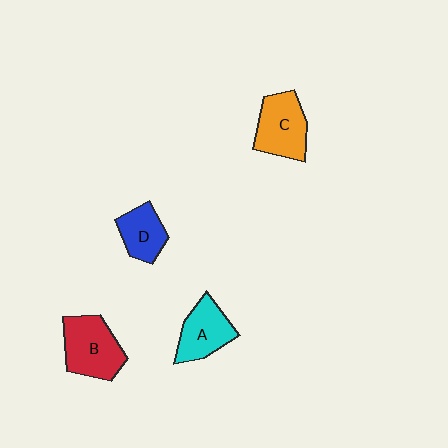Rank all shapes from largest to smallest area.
From largest to smallest: B (red), C (orange), A (cyan), D (blue).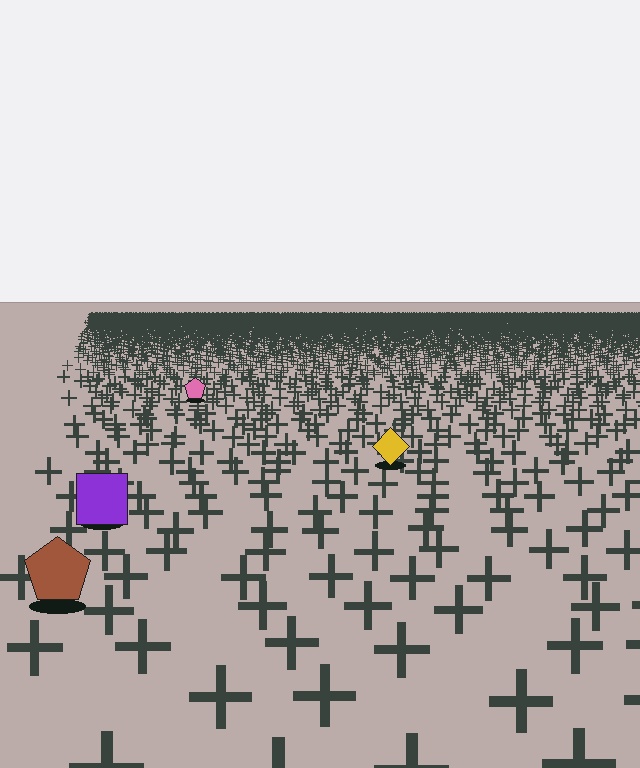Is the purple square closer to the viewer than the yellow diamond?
Yes. The purple square is closer — you can tell from the texture gradient: the ground texture is coarser near it.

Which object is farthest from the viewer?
The pink pentagon is farthest from the viewer. It appears smaller and the ground texture around it is denser.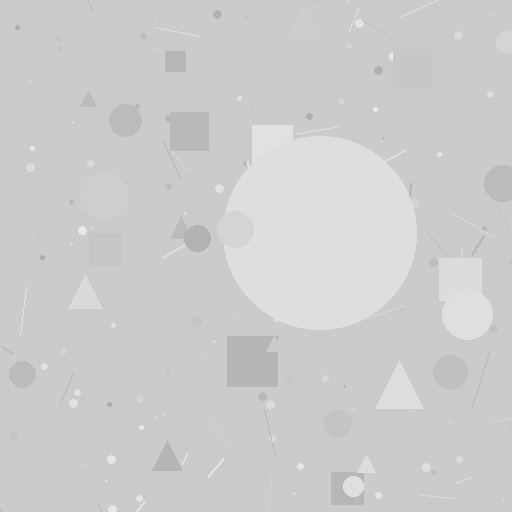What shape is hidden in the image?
A circle is hidden in the image.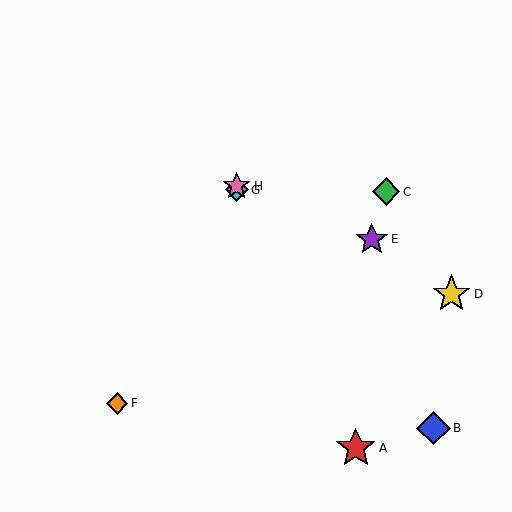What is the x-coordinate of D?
Object D is at x≈452.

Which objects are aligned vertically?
Objects G, H are aligned vertically.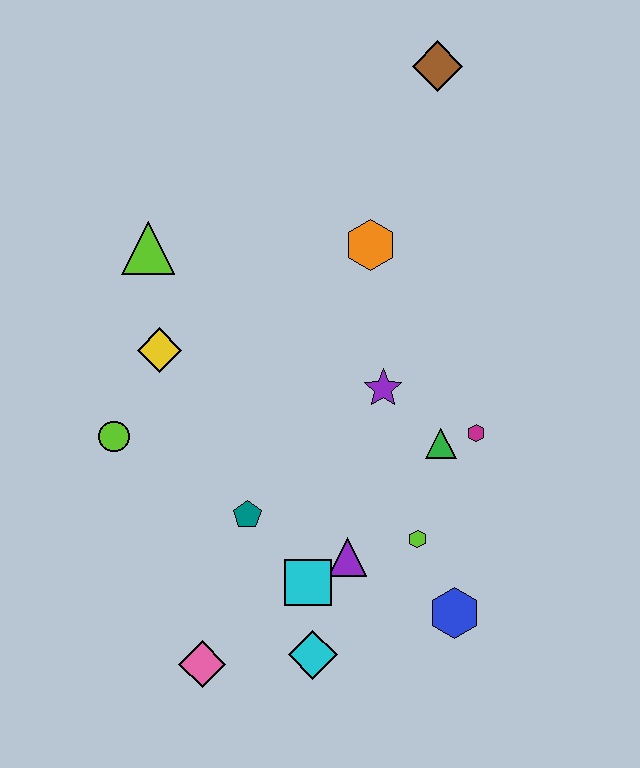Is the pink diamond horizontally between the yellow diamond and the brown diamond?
Yes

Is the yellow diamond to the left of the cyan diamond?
Yes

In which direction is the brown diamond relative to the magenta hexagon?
The brown diamond is above the magenta hexagon.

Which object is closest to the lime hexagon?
The purple triangle is closest to the lime hexagon.